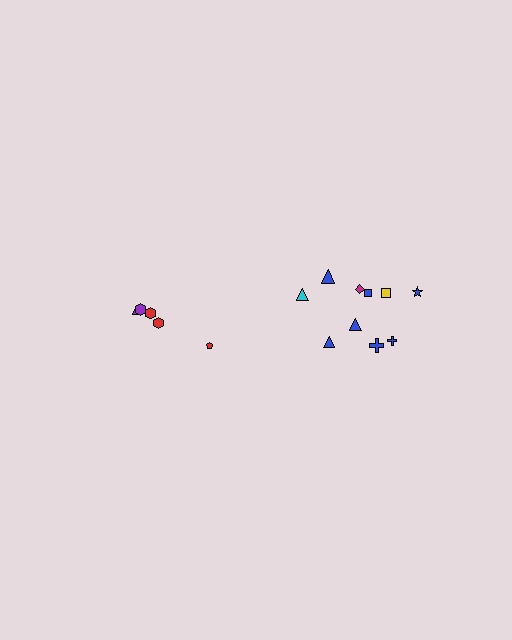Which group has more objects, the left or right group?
The right group.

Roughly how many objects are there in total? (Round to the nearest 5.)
Roughly 15 objects in total.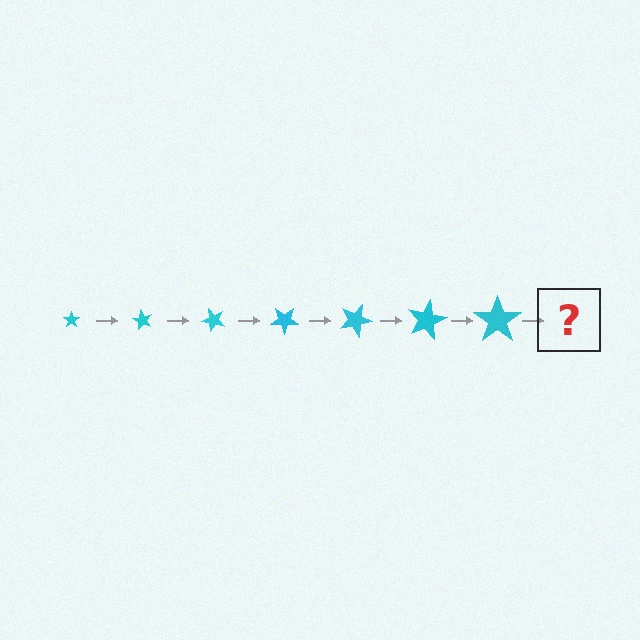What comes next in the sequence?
The next element should be a star, larger than the previous one and rotated 420 degrees from the start.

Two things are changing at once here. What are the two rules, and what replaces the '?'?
The two rules are that the star grows larger each step and it rotates 60 degrees each step. The '?' should be a star, larger than the previous one and rotated 420 degrees from the start.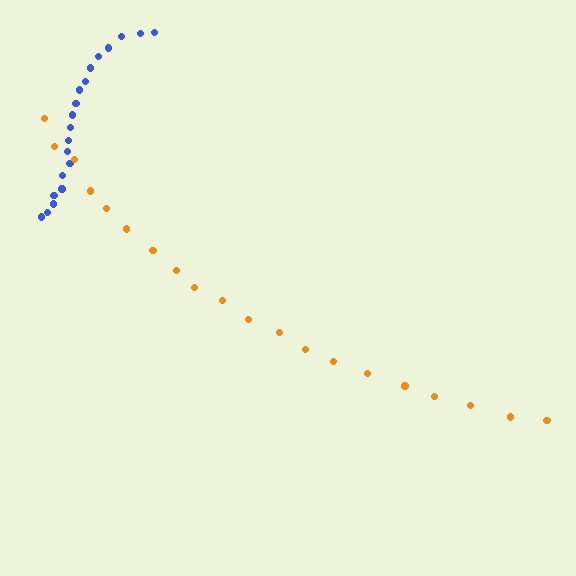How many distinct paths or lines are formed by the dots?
There are 2 distinct paths.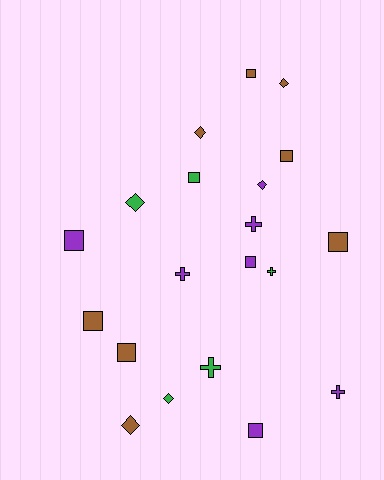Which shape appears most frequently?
Square, with 9 objects.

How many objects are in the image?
There are 20 objects.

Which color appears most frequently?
Brown, with 8 objects.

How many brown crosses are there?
There are no brown crosses.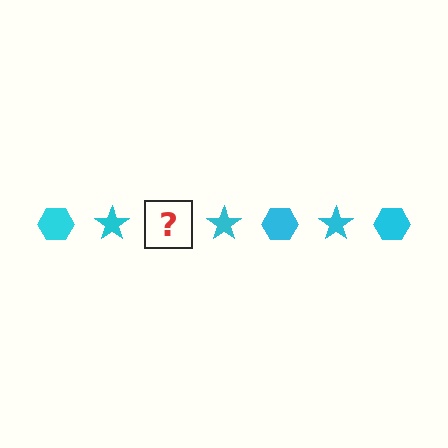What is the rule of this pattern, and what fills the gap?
The rule is that the pattern cycles through hexagon, star shapes in cyan. The gap should be filled with a cyan hexagon.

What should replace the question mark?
The question mark should be replaced with a cyan hexagon.